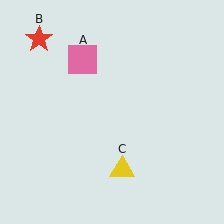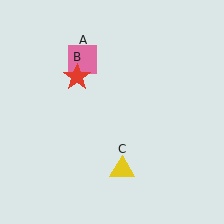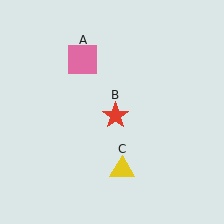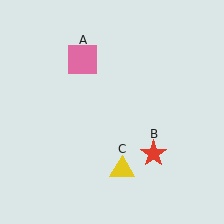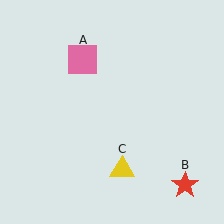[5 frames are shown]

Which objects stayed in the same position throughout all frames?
Pink square (object A) and yellow triangle (object C) remained stationary.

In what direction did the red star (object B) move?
The red star (object B) moved down and to the right.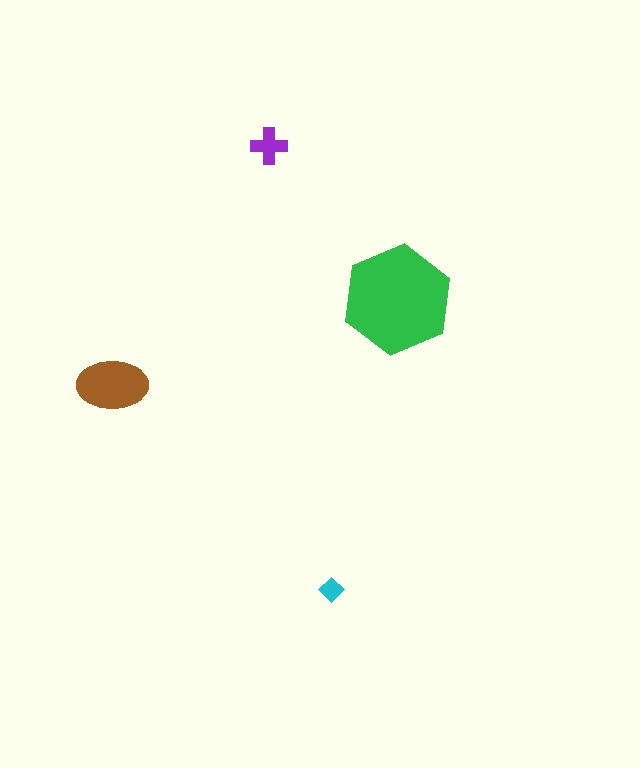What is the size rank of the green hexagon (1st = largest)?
1st.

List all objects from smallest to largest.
The cyan diamond, the purple cross, the brown ellipse, the green hexagon.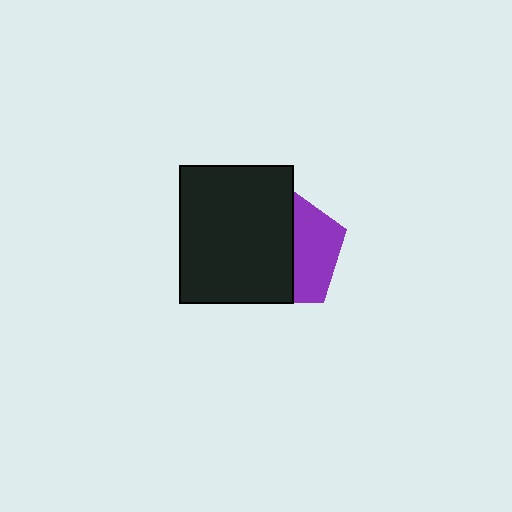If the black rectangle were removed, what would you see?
You would see the complete purple pentagon.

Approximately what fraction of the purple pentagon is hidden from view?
Roughly 59% of the purple pentagon is hidden behind the black rectangle.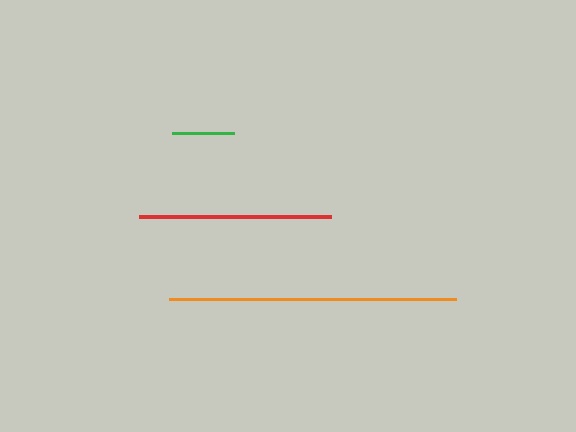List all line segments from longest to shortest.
From longest to shortest: orange, red, green.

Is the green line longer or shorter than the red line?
The red line is longer than the green line.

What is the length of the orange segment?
The orange segment is approximately 287 pixels long.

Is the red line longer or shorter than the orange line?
The orange line is longer than the red line.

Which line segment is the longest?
The orange line is the longest at approximately 287 pixels.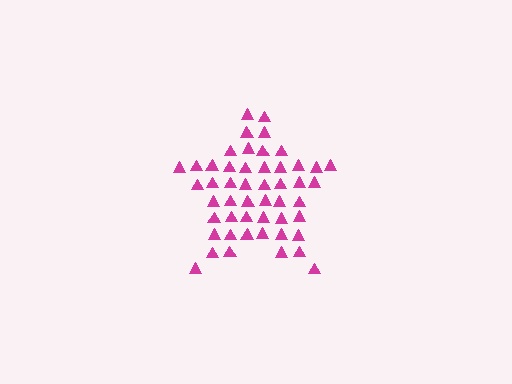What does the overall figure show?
The overall figure shows a star.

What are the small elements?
The small elements are triangles.